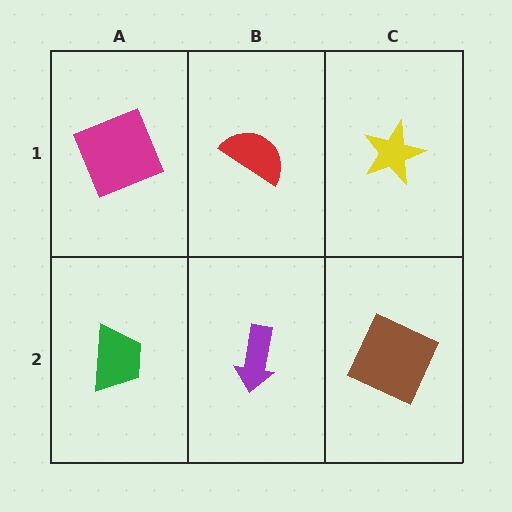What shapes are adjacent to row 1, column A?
A green trapezoid (row 2, column A), a red semicircle (row 1, column B).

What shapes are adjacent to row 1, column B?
A purple arrow (row 2, column B), a magenta square (row 1, column A), a yellow star (row 1, column C).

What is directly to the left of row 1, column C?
A red semicircle.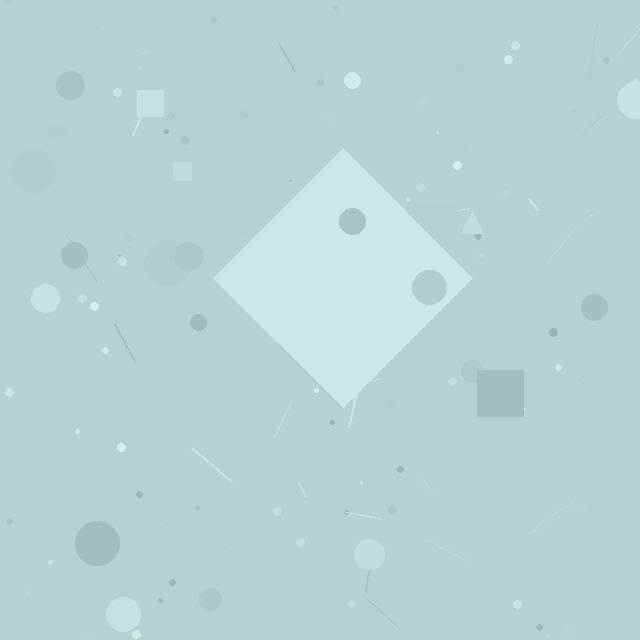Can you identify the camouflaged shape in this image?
The camouflaged shape is a diamond.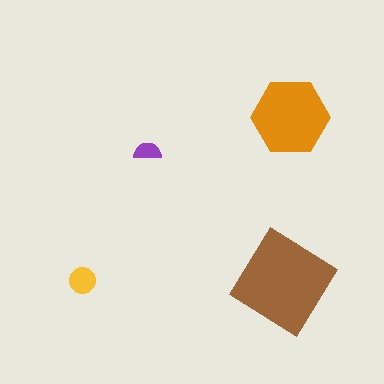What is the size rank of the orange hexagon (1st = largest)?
2nd.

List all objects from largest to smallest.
The brown diamond, the orange hexagon, the yellow circle, the purple semicircle.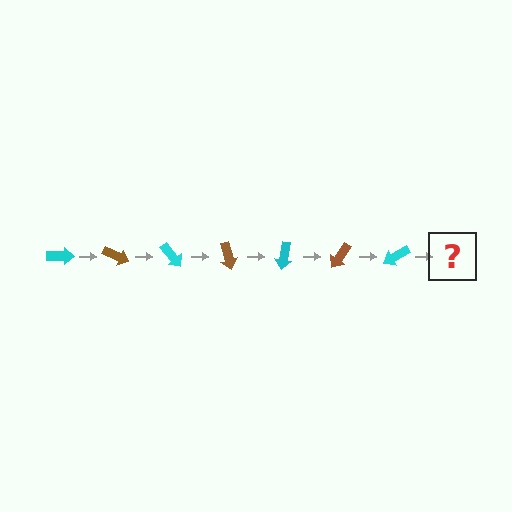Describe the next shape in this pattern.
It should be a brown arrow, rotated 175 degrees from the start.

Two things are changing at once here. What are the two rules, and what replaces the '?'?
The two rules are that it rotates 25 degrees each step and the color cycles through cyan and brown. The '?' should be a brown arrow, rotated 175 degrees from the start.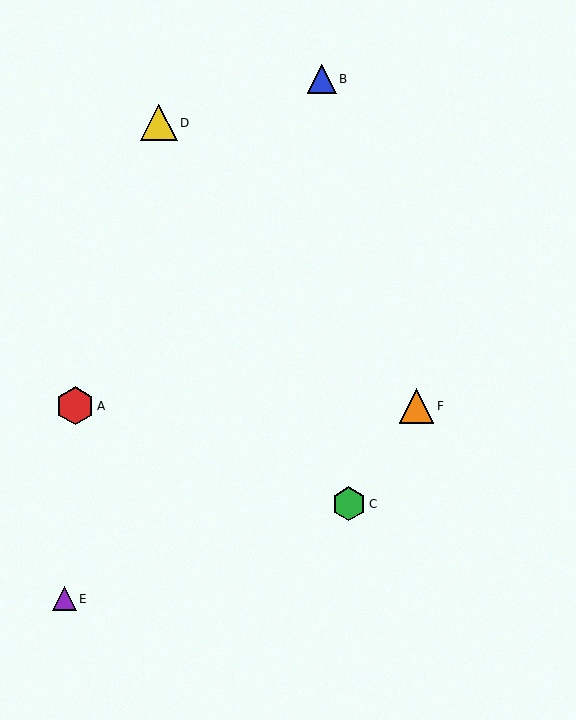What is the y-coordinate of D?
Object D is at y≈123.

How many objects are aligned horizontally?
2 objects (A, F) are aligned horizontally.